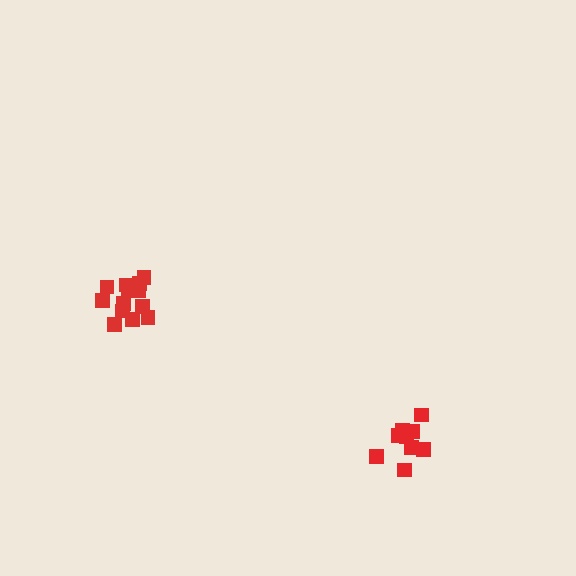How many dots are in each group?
Group 1: 9 dots, Group 2: 13 dots (22 total).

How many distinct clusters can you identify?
There are 2 distinct clusters.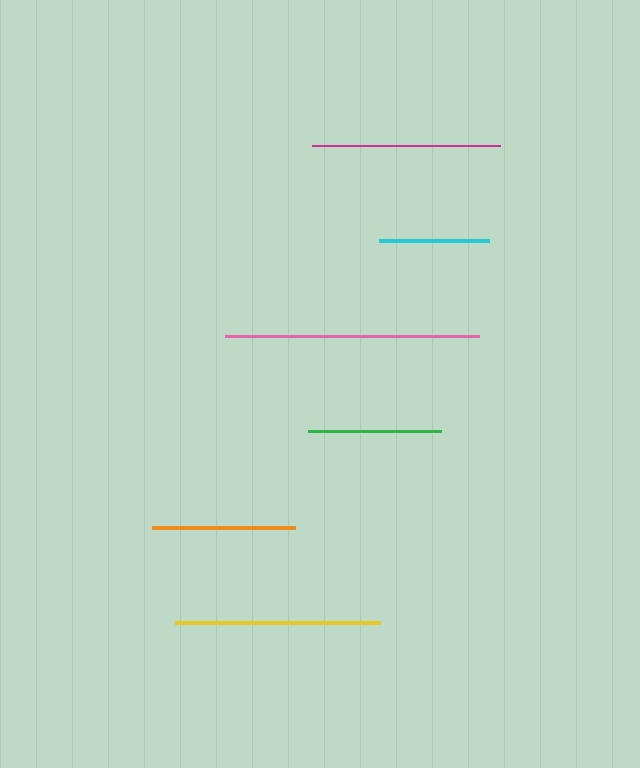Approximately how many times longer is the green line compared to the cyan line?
The green line is approximately 1.2 times the length of the cyan line.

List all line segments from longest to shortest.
From longest to shortest: pink, yellow, magenta, orange, green, cyan.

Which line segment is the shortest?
The cyan line is the shortest at approximately 110 pixels.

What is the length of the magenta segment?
The magenta segment is approximately 188 pixels long.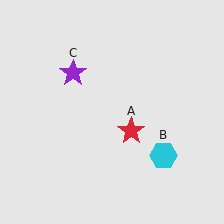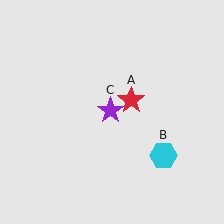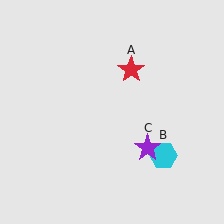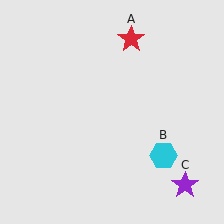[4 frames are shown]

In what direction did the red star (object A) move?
The red star (object A) moved up.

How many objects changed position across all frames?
2 objects changed position: red star (object A), purple star (object C).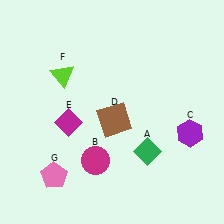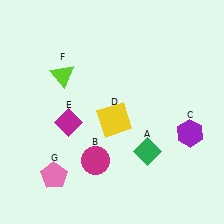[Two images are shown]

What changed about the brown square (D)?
In Image 1, D is brown. In Image 2, it changed to yellow.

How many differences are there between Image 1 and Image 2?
There is 1 difference between the two images.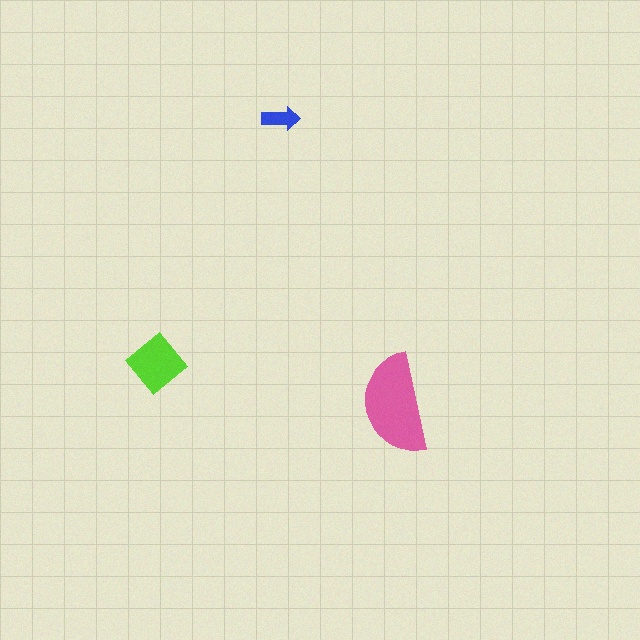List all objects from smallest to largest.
The blue arrow, the lime diamond, the pink semicircle.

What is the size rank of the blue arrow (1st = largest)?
3rd.